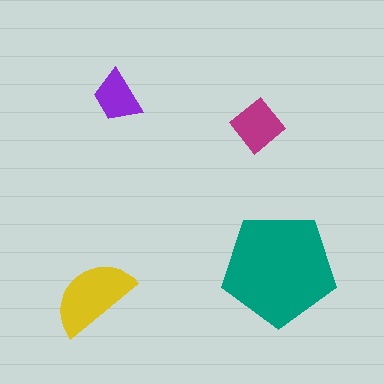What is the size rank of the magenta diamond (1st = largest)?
3rd.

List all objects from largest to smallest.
The teal pentagon, the yellow semicircle, the magenta diamond, the purple trapezoid.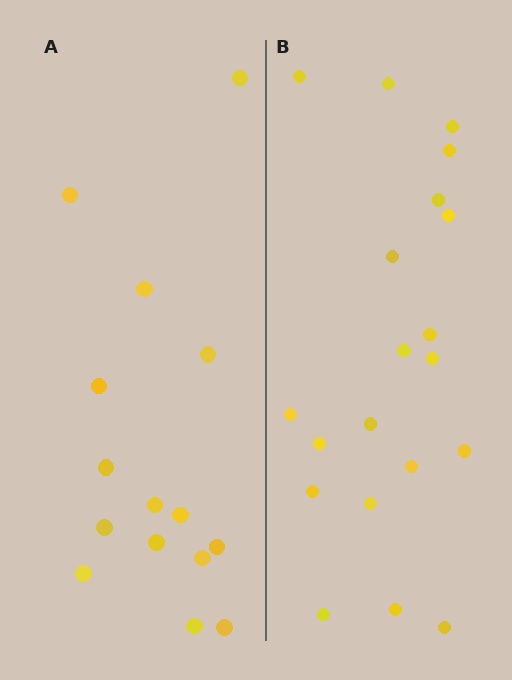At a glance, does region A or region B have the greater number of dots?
Region B (the right region) has more dots.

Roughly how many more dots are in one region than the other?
Region B has about 5 more dots than region A.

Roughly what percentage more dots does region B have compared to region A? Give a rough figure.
About 35% more.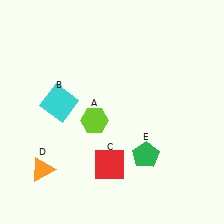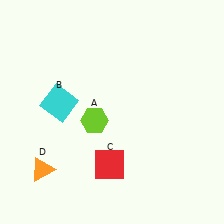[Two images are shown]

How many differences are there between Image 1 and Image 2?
There is 1 difference between the two images.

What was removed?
The green pentagon (E) was removed in Image 2.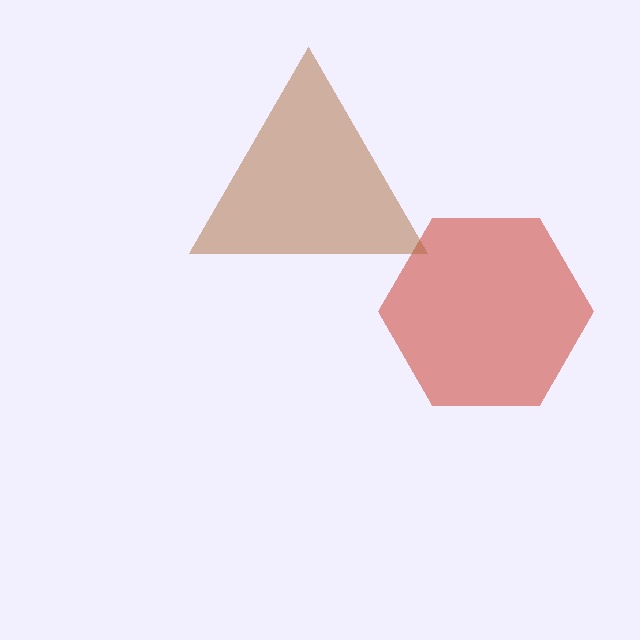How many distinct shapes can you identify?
There are 2 distinct shapes: a red hexagon, a brown triangle.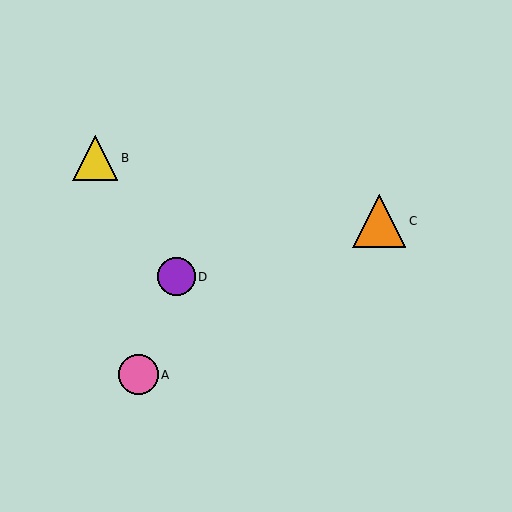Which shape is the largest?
The orange triangle (labeled C) is the largest.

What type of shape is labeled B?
Shape B is a yellow triangle.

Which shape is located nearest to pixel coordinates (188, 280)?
The purple circle (labeled D) at (177, 277) is nearest to that location.